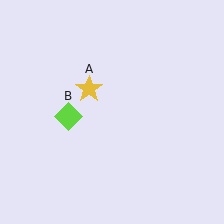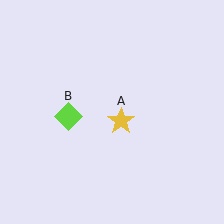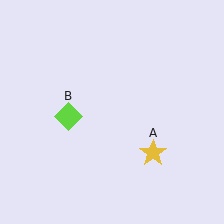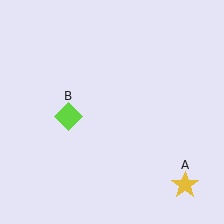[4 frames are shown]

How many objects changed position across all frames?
1 object changed position: yellow star (object A).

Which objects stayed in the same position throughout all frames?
Lime diamond (object B) remained stationary.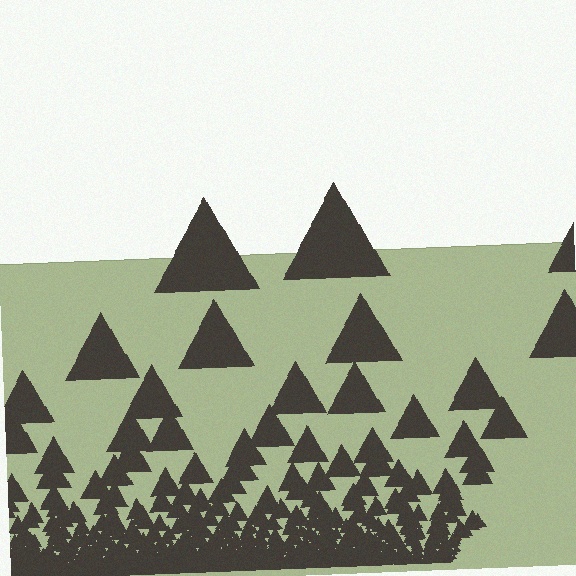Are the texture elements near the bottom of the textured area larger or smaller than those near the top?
Smaller. The gradient is inverted — elements near the bottom are smaller and denser.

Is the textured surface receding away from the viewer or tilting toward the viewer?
The surface appears to tilt toward the viewer. Texture elements get larger and sparser toward the top.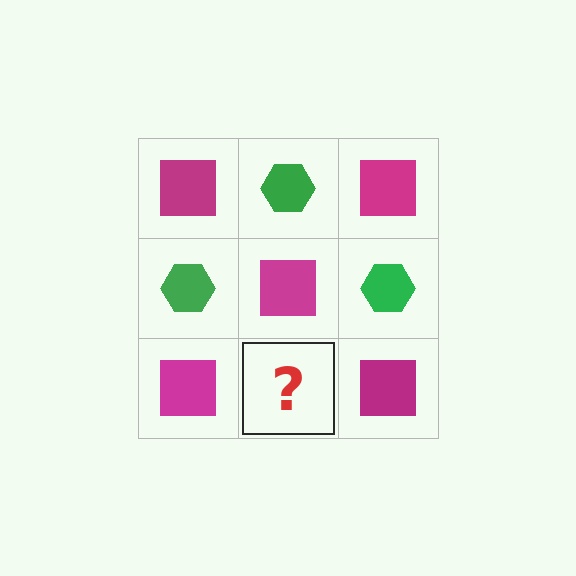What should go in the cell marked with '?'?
The missing cell should contain a green hexagon.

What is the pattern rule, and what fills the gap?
The rule is that it alternates magenta square and green hexagon in a checkerboard pattern. The gap should be filled with a green hexagon.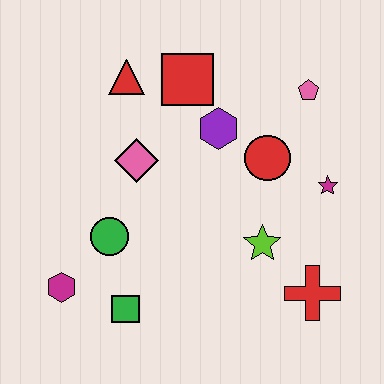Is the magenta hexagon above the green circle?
No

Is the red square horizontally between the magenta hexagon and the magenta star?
Yes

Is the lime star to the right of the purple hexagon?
Yes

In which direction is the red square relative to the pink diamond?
The red square is above the pink diamond.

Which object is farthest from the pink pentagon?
The magenta hexagon is farthest from the pink pentagon.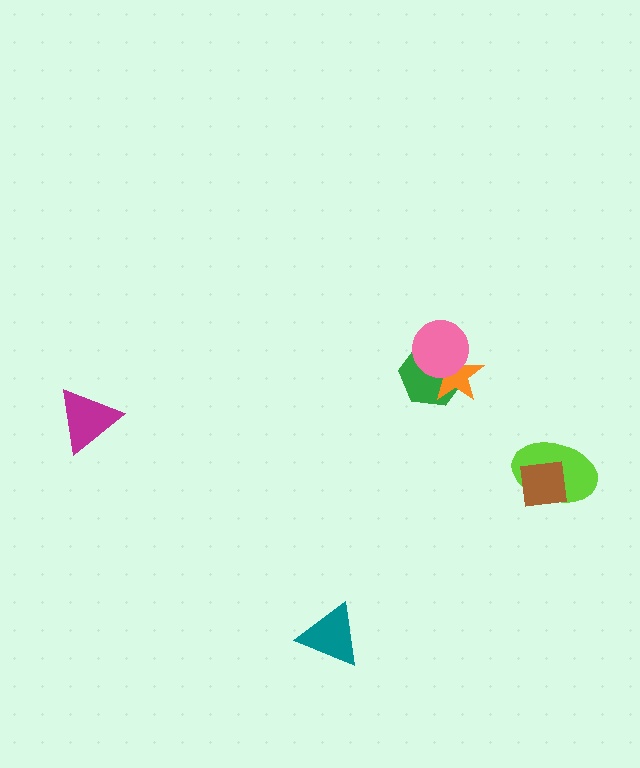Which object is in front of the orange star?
The pink circle is in front of the orange star.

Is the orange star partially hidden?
Yes, it is partially covered by another shape.